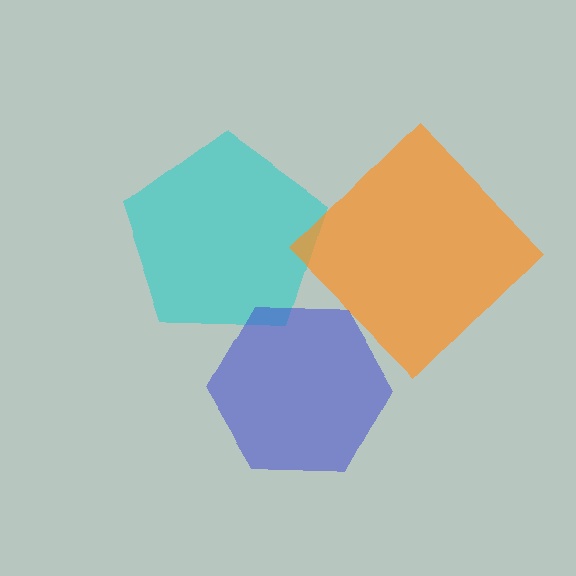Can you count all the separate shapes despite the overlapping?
Yes, there are 3 separate shapes.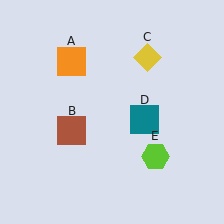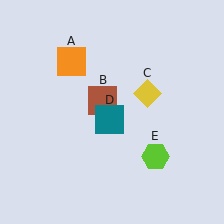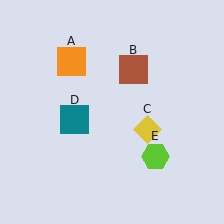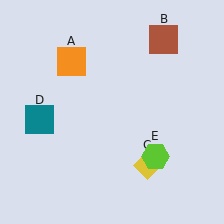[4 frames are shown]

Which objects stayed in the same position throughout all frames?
Orange square (object A) and lime hexagon (object E) remained stationary.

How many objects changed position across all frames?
3 objects changed position: brown square (object B), yellow diamond (object C), teal square (object D).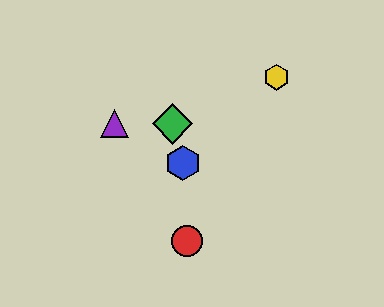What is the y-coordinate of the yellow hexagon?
The yellow hexagon is at y≈77.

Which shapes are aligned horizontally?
The green diamond, the purple triangle are aligned horizontally.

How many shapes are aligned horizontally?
2 shapes (the green diamond, the purple triangle) are aligned horizontally.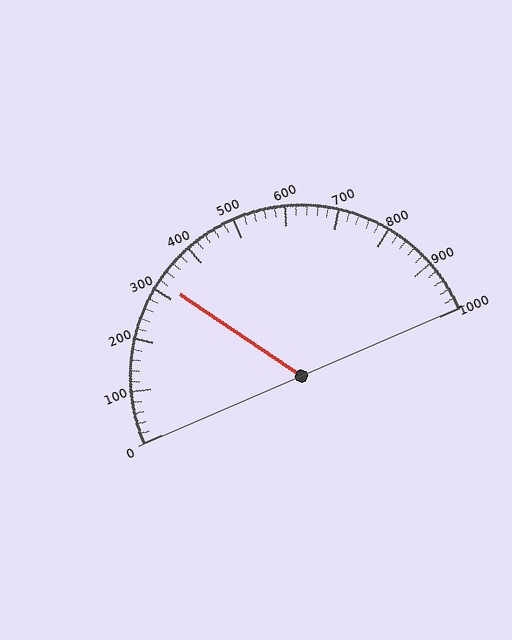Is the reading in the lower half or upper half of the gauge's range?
The reading is in the lower half of the range (0 to 1000).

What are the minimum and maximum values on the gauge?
The gauge ranges from 0 to 1000.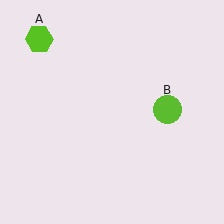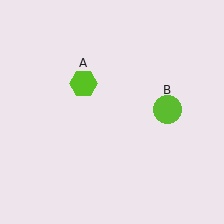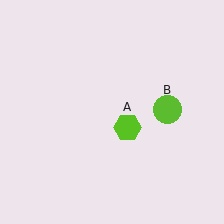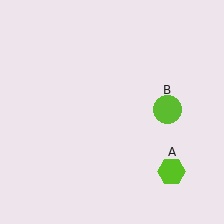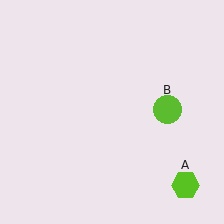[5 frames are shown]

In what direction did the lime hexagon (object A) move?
The lime hexagon (object A) moved down and to the right.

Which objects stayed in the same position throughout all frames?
Lime circle (object B) remained stationary.